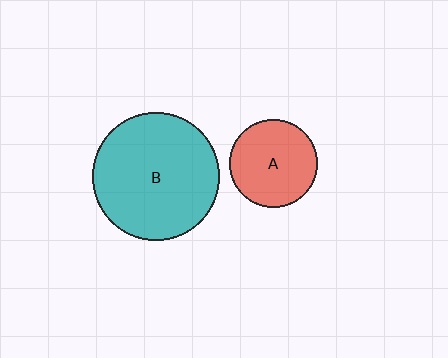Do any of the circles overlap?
No, none of the circles overlap.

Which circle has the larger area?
Circle B (teal).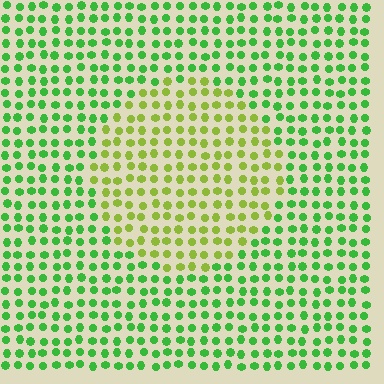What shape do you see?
I see a circle.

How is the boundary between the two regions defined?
The boundary is defined purely by a slight shift in hue (about 41 degrees). Spacing, size, and orientation are identical on both sides.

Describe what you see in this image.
The image is filled with small green elements in a uniform arrangement. A circle-shaped region is visible where the elements are tinted to a slightly different hue, forming a subtle color boundary.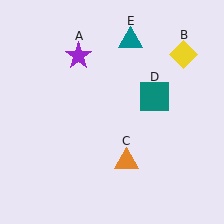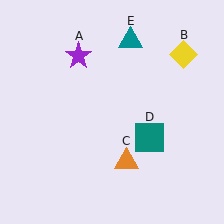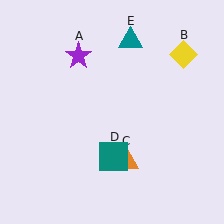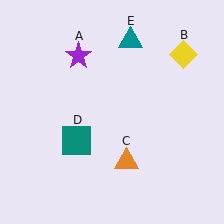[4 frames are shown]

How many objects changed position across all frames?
1 object changed position: teal square (object D).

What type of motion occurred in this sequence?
The teal square (object D) rotated clockwise around the center of the scene.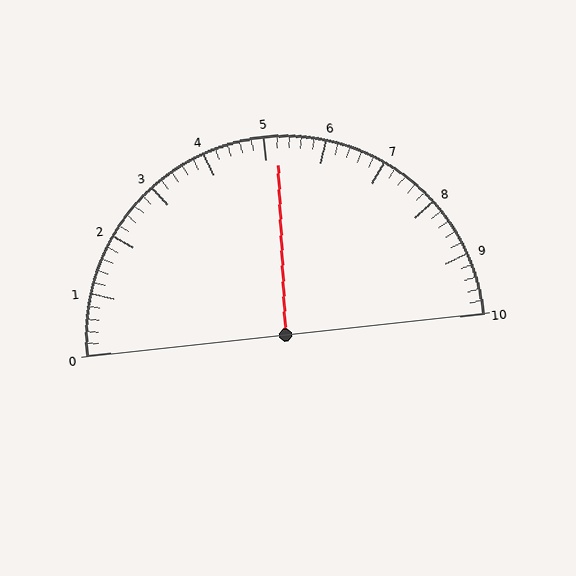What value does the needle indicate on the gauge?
The needle indicates approximately 5.2.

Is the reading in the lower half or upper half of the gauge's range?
The reading is in the upper half of the range (0 to 10).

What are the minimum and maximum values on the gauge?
The gauge ranges from 0 to 10.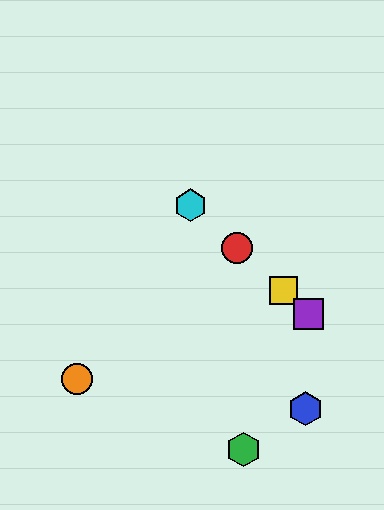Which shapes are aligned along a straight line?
The red circle, the yellow square, the purple square, the cyan hexagon are aligned along a straight line.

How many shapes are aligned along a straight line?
4 shapes (the red circle, the yellow square, the purple square, the cyan hexagon) are aligned along a straight line.